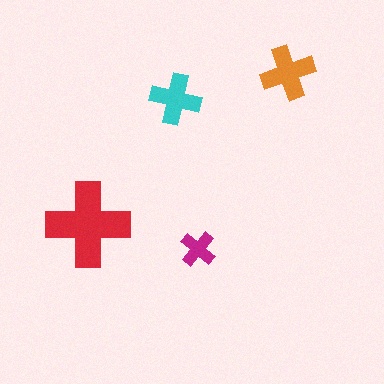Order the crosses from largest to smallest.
the red one, the orange one, the cyan one, the magenta one.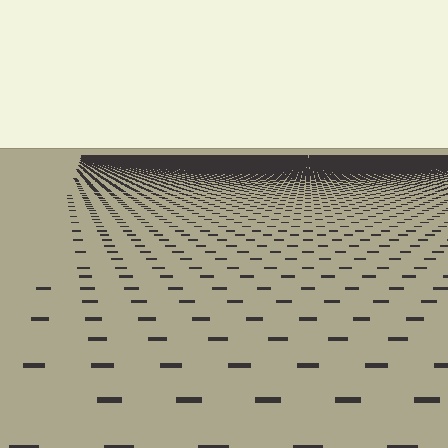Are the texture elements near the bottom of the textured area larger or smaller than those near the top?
Larger. Near the bottom, elements are closer to the viewer and appear at a bigger on-screen size.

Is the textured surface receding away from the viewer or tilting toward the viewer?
The surface is receding away from the viewer. Texture elements get smaller and denser toward the top.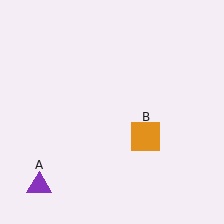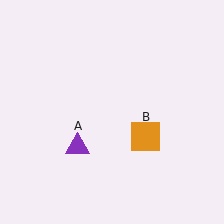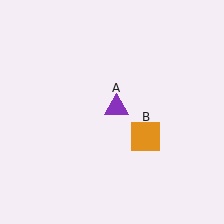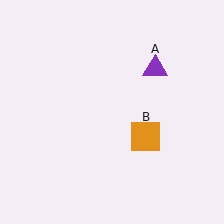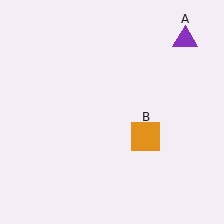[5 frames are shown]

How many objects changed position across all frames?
1 object changed position: purple triangle (object A).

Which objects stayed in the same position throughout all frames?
Orange square (object B) remained stationary.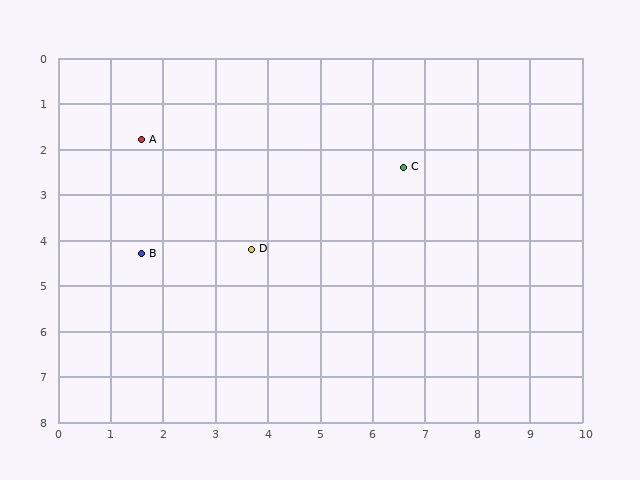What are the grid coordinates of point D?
Point D is at approximately (3.7, 4.2).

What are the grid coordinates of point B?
Point B is at approximately (1.6, 4.3).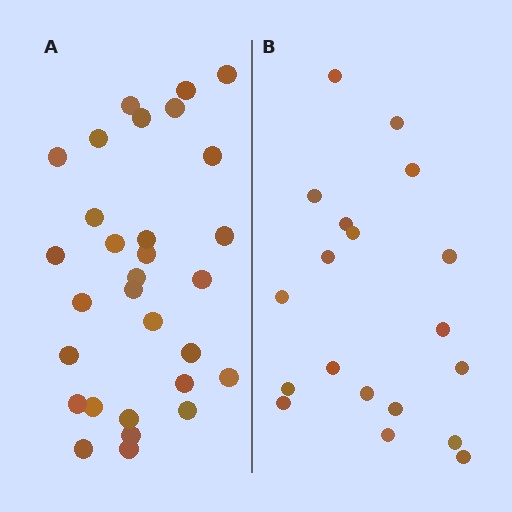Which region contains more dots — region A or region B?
Region A (the left region) has more dots.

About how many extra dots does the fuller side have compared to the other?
Region A has roughly 12 or so more dots than region B.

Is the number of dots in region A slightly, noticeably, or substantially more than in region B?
Region A has substantially more. The ratio is roughly 1.6 to 1.